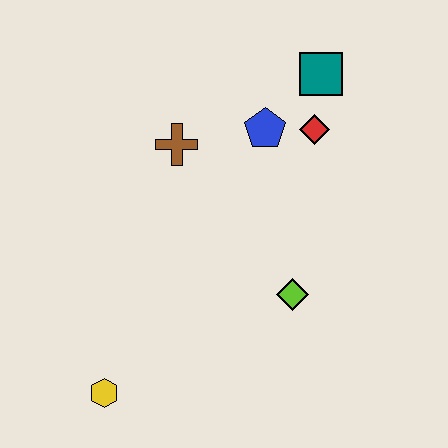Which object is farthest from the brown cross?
The yellow hexagon is farthest from the brown cross.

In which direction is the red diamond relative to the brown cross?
The red diamond is to the right of the brown cross.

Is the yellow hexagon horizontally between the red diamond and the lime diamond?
No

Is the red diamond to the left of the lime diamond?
No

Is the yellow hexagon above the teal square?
No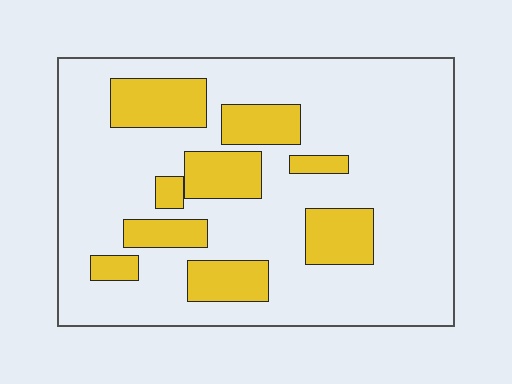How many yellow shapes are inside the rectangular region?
9.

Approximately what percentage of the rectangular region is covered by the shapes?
Approximately 25%.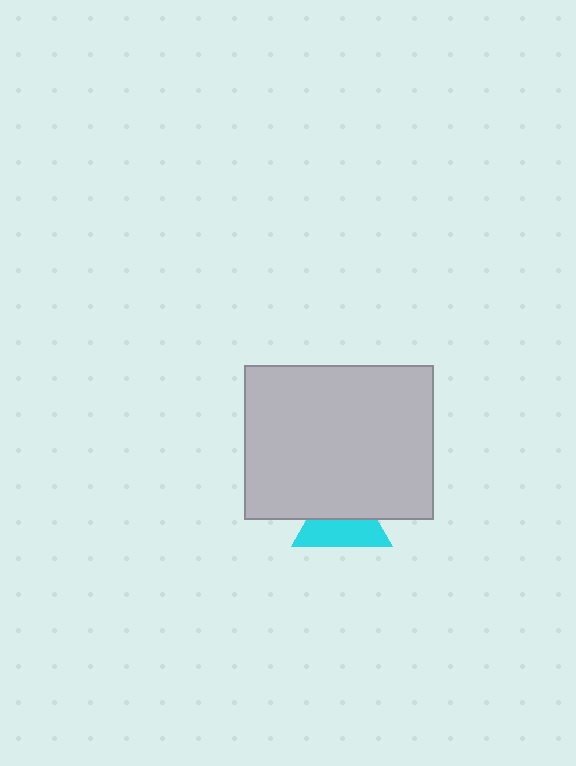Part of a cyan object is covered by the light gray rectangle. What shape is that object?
It is a triangle.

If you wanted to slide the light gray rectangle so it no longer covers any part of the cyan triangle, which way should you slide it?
Slide it up — that is the most direct way to separate the two shapes.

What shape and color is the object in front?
The object in front is a light gray rectangle.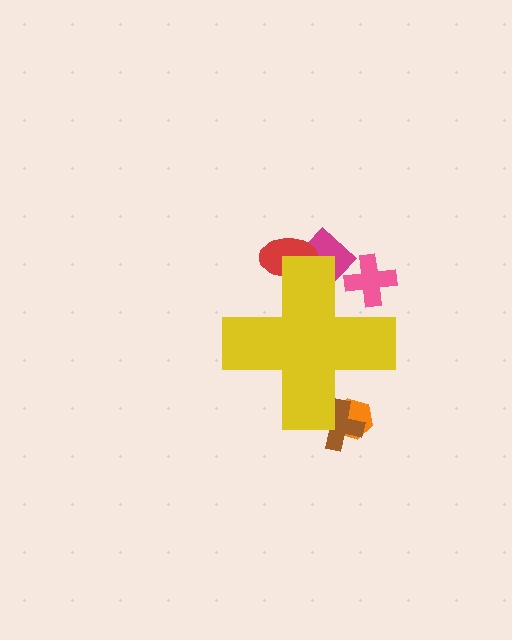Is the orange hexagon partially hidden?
Yes, the orange hexagon is partially hidden behind the yellow cross.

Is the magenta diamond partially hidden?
Yes, the magenta diamond is partially hidden behind the yellow cross.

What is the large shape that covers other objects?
A yellow cross.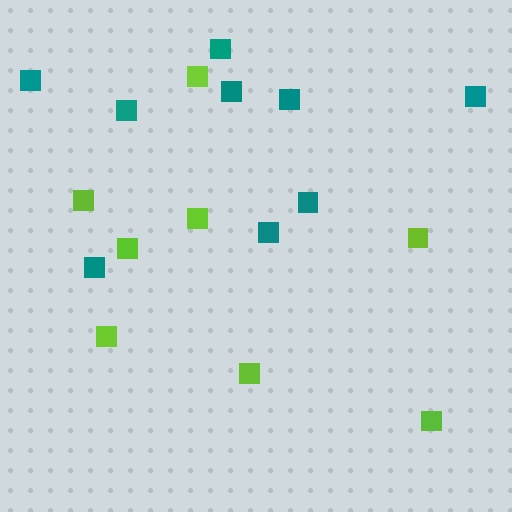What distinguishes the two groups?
There are 2 groups: one group of lime squares (8) and one group of teal squares (9).